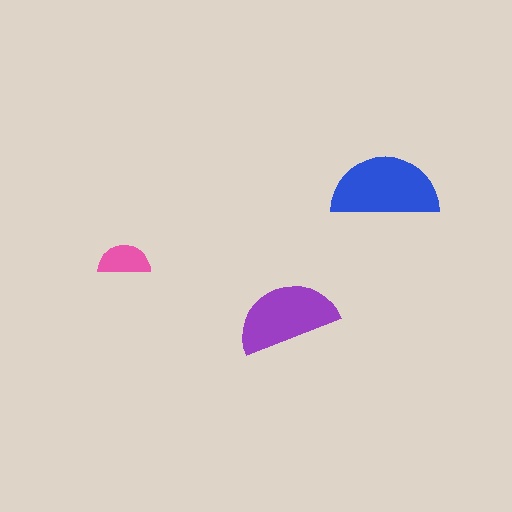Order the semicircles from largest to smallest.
the blue one, the purple one, the pink one.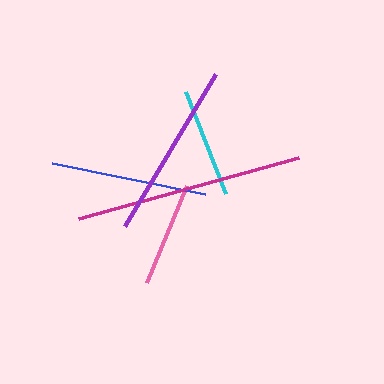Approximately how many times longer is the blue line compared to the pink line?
The blue line is approximately 1.5 times the length of the pink line.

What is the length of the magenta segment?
The magenta segment is approximately 228 pixels long.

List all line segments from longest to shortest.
From longest to shortest: magenta, purple, blue, cyan, pink.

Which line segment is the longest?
The magenta line is the longest at approximately 228 pixels.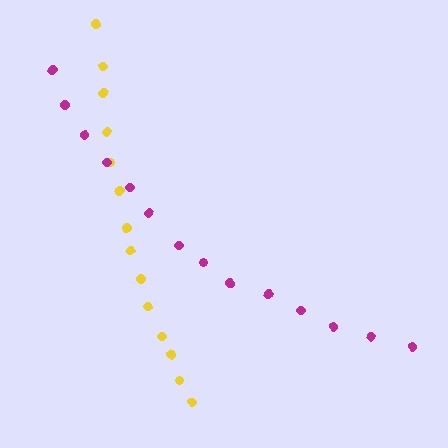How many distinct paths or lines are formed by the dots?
There are 2 distinct paths.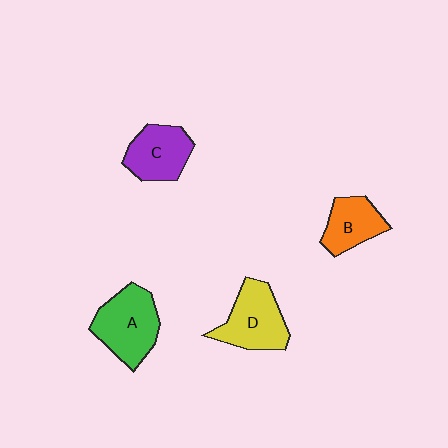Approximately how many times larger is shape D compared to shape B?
Approximately 1.4 times.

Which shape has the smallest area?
Shape B (orange).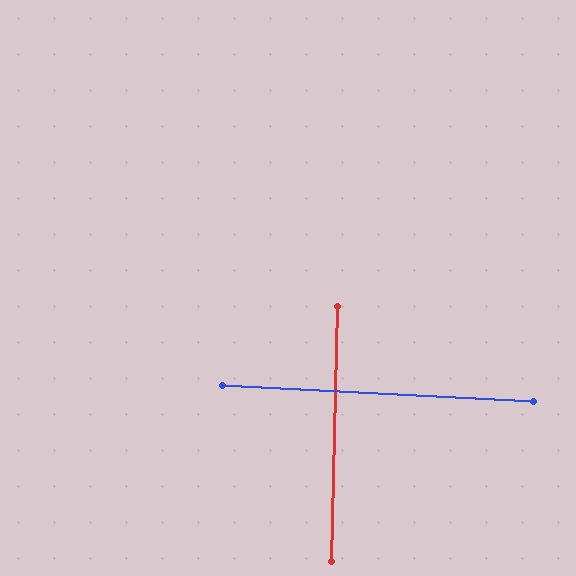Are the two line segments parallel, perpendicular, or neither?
Perpendicular — they meet at approximately 88°.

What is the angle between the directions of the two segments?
Approximately 88 degrees.